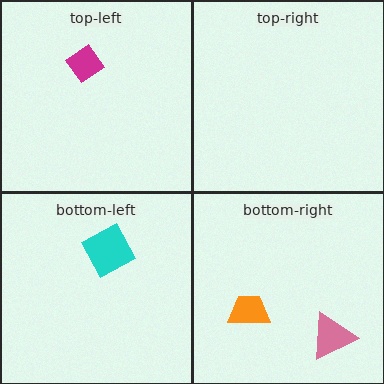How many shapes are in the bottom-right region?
2.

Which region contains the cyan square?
The bottom-left region.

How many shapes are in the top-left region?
1.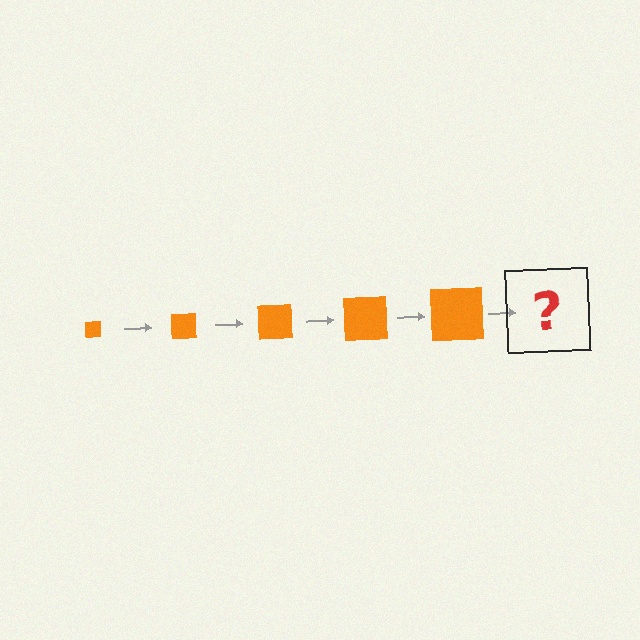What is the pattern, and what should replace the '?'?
The pattern is that the square gets progressively larger each step. The '?' should be an orange square, larger than the previous one.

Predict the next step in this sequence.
The next step is an orange square, larger than the previous one.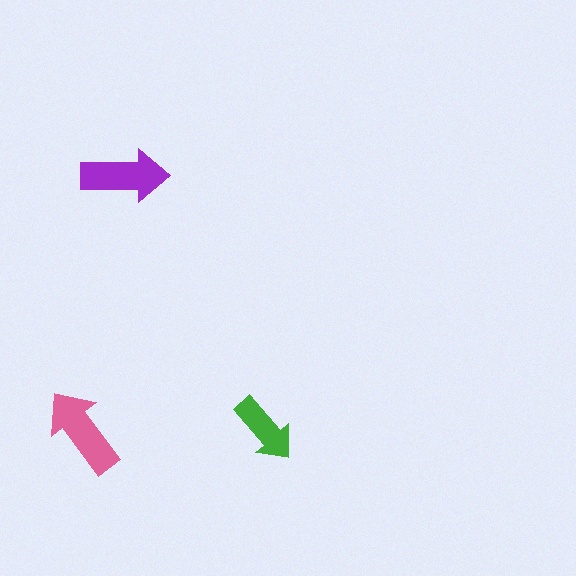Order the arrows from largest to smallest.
the pink one, the purple one, the green one.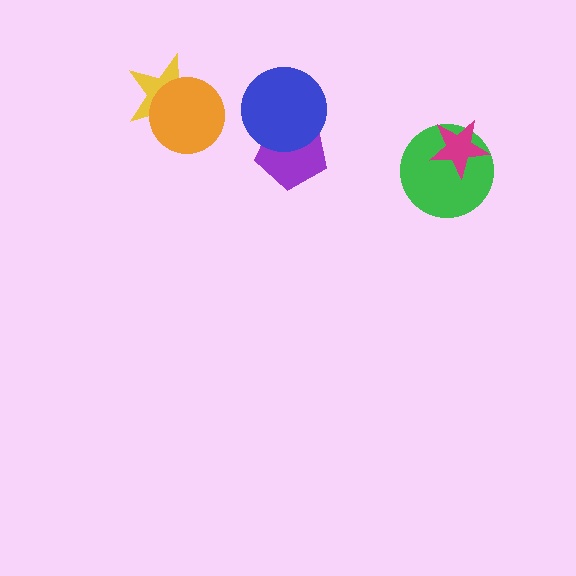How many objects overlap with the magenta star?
1 object overlaps with the magenta star.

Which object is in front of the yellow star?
The orange circle is in front of the yellow star.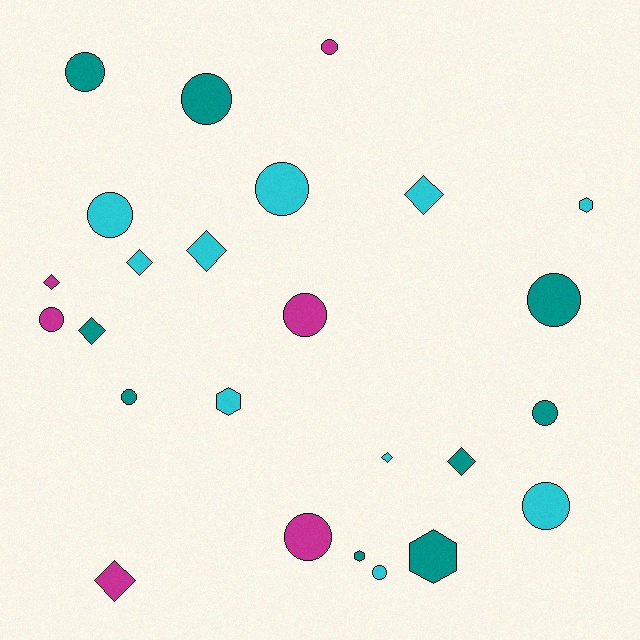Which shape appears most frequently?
Circle, with 13 objects.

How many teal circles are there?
There are 5 teal circles.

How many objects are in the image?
There are 25 objects.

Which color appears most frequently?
Cyan, with 10 objects.